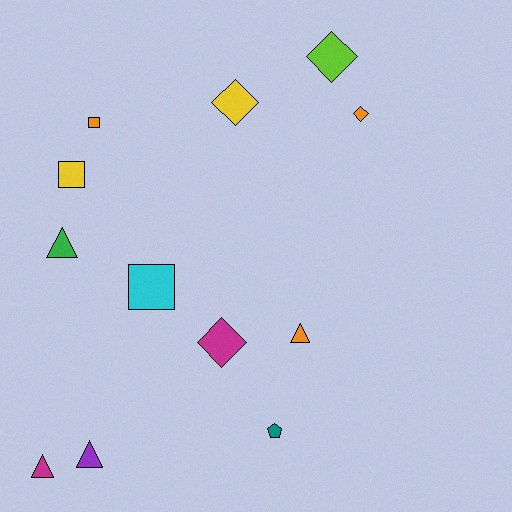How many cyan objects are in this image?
There is 1 cyan object.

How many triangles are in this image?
There are 4 triangles.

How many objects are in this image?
There are 12 objects.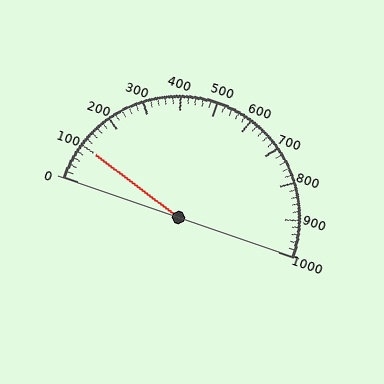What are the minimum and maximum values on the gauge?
The gauge ranges from 0 to 1000.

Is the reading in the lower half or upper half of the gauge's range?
The reading is in the lower half of the range (0 to 1000).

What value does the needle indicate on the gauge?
The needle indicates approximately 100.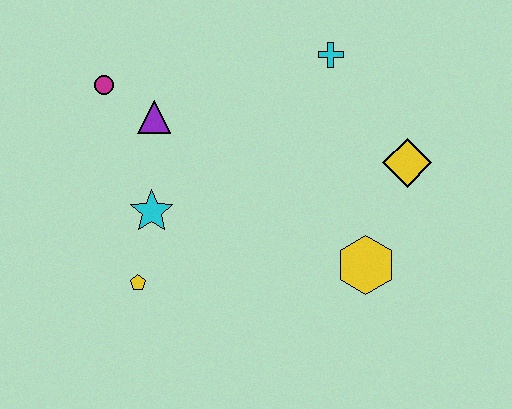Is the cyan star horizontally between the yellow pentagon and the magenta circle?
No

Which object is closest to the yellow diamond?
The yellow hexagon is closest to the yellow diamond.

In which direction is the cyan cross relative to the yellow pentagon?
The cyan cross is above the yellow pentagon.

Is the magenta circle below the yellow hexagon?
No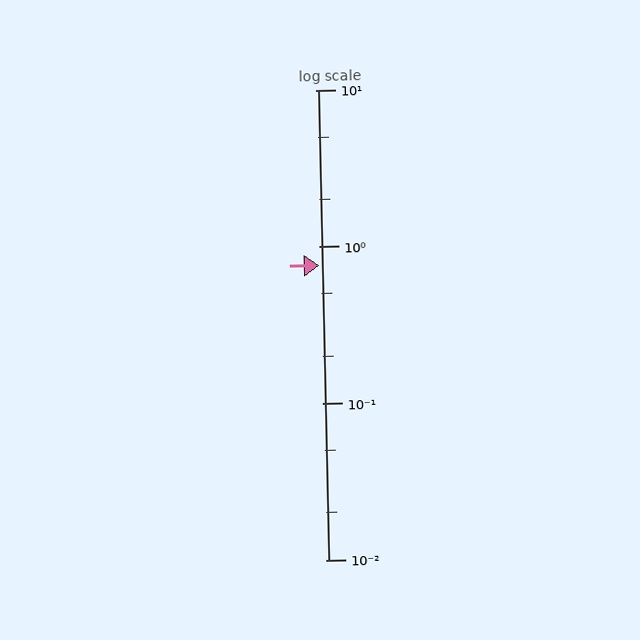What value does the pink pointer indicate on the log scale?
The pointer indicates approximately 0.76.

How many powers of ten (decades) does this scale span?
The scale spans 3 decades, from 0.01 to 10.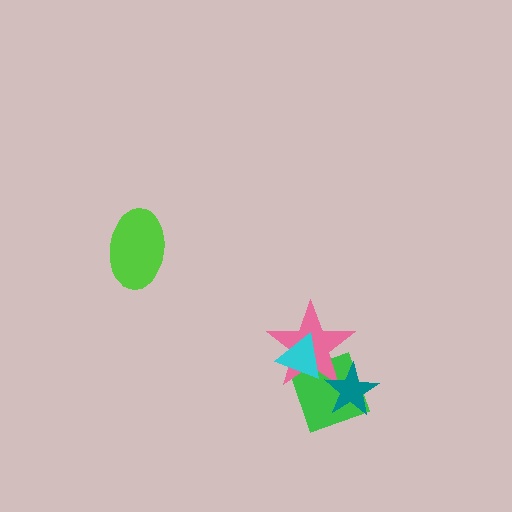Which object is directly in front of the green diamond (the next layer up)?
The pink star is directly in front of the green diamond.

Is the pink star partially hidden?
Yes, it is partially covered by another shape.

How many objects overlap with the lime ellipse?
0 objects overlap with the lime ellipse.